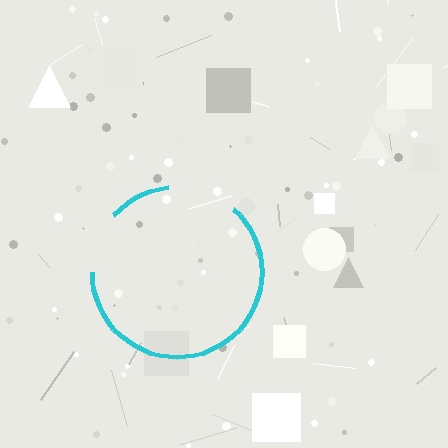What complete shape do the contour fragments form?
The contour fragments form a circle.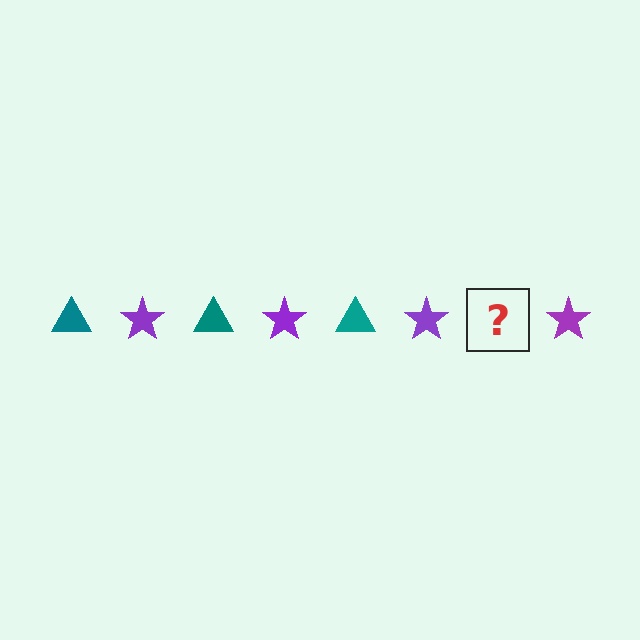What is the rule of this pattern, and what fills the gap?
The rule is that the pattern alternates between teal triangle and purple star. The gap should be filled with a teal triangle.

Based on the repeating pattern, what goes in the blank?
The blank should be a teal triangle.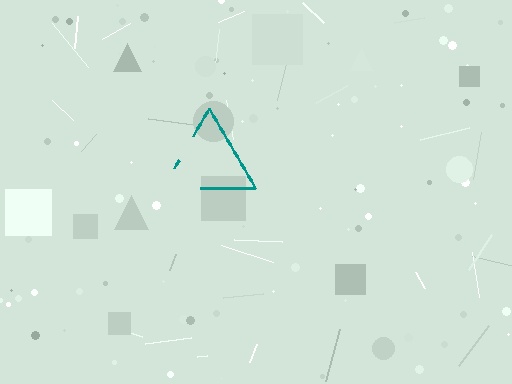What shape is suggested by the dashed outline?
The dashed outline suggests a triangle.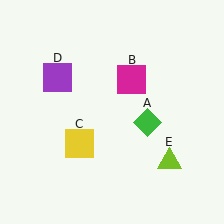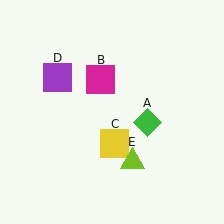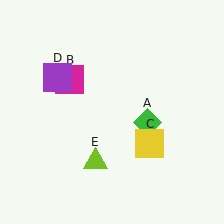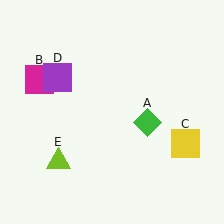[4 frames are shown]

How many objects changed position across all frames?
3 objects changed position: magenta square (object B), yellow square (object C), lime triangle (object E).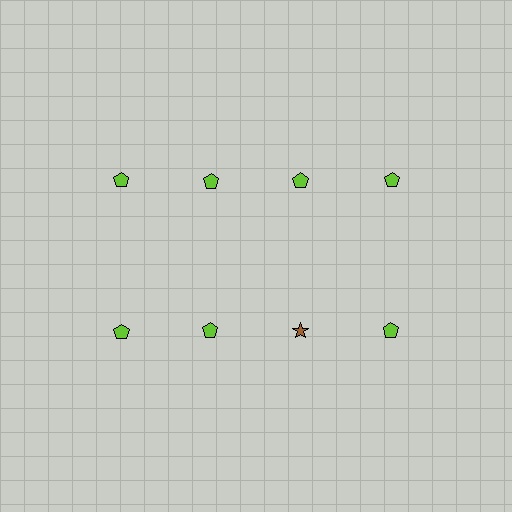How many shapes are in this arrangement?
There are 8 shapes arranged in a grid pattern.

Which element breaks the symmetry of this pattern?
The brown star in the second row, center column breaks the symmetry. All other shapes are lime pentagons.